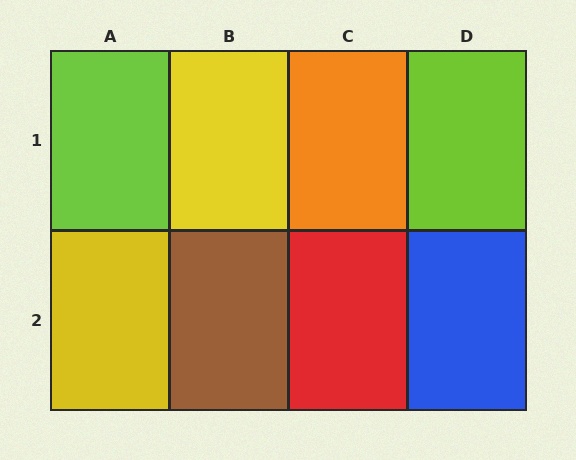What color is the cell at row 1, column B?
Yellow.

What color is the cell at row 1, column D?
Lime.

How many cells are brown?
1 cell is brown.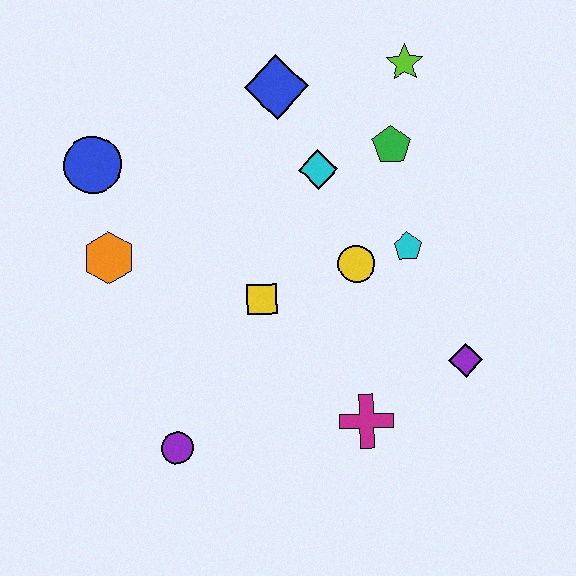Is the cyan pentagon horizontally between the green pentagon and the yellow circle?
No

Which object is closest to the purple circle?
The yellow square is closest to the purple circle.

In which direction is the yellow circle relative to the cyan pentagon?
The yellow circle is to the left of the cyan pentagon.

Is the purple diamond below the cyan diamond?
Yes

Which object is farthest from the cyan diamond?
The purple circle is farthest from the cyan diamond.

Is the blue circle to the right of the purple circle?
No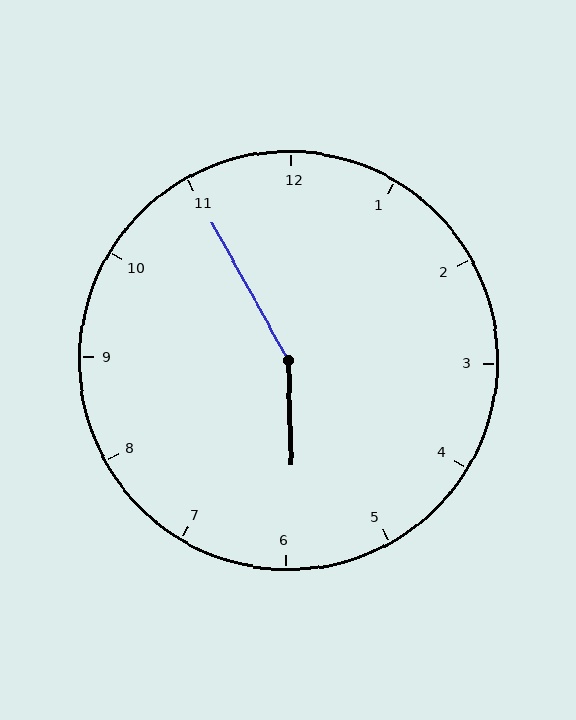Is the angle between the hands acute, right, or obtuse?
It is obtuse.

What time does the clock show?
5:55.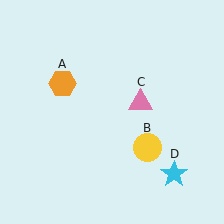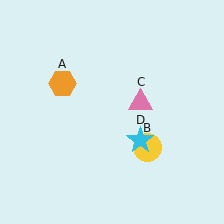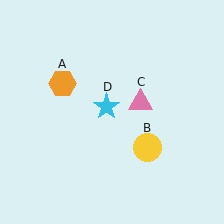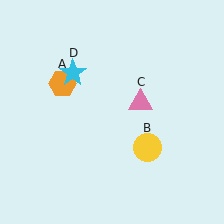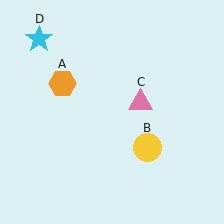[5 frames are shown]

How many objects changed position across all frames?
1 object changed position: cyan star (object D).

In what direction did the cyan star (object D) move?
The cyan star (object D) moved up and to the left.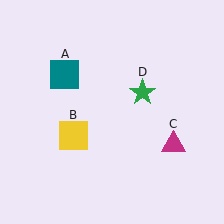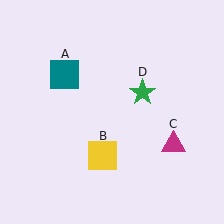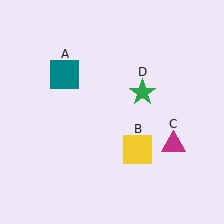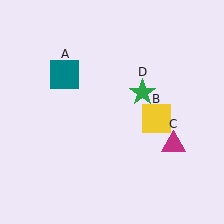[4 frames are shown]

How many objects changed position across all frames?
1 object changed position: yellow square (object B).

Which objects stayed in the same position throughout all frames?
Teal square (object A) and magenta triangle (object C) and green star (object D) remained stationary.